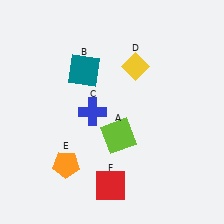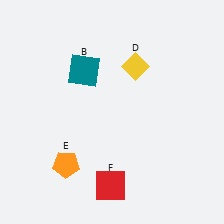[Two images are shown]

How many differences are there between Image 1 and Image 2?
There are 2 differences between the two images.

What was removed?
The lime square (A), the blue cross (C) were removed in Image 2.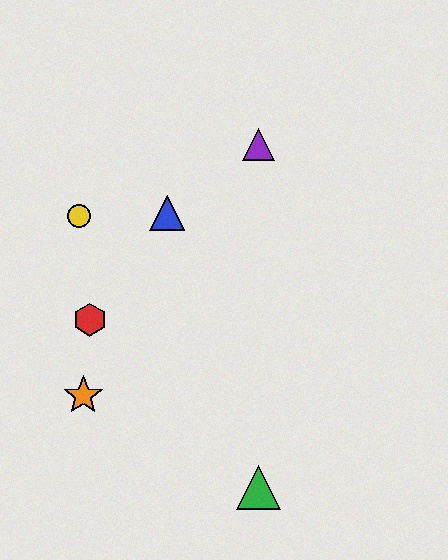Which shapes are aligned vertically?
The green triangle, the purple triangle are aligned vertically.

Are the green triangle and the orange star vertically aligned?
No, the green triangle is at x≈258 and the orange star is at x≈83.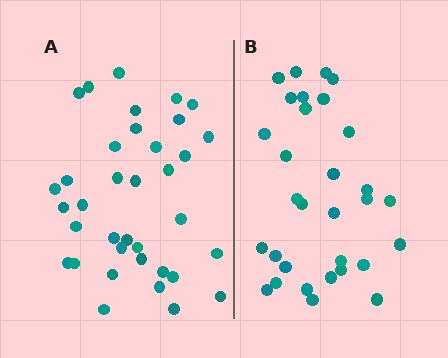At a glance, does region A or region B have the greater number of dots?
Region A (the left region) has more dots.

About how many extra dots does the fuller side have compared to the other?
Region A has about 5 more dots than region B.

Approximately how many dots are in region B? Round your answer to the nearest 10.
About 30 dots. (The exact count is 31, which rounds to 30.)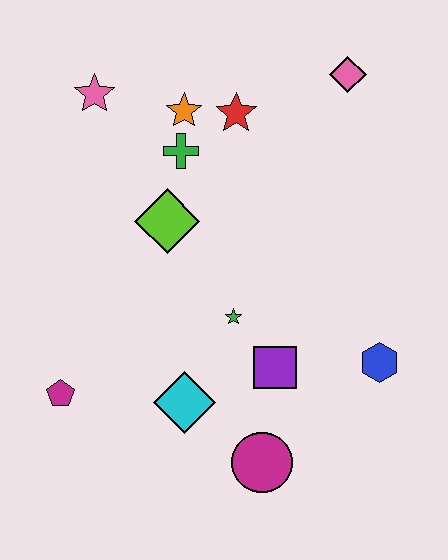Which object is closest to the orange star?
The green cross is closest to the orange star.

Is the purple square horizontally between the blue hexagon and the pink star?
Yes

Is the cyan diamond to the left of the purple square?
Yes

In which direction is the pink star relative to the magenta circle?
The pink star is above the magenta circle.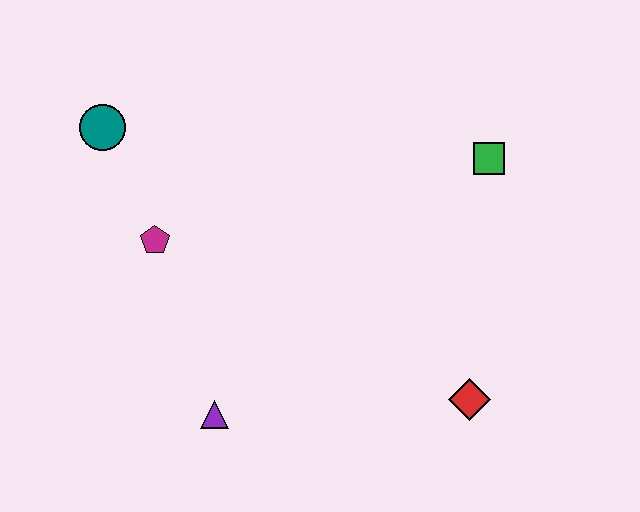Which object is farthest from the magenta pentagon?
The red diamond is farthest from the magenta pentagon.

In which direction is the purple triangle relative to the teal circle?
The purple triangle is below the teal circle.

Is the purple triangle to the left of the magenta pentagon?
No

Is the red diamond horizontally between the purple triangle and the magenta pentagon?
No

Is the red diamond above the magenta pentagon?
No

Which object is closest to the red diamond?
The green square is closest to the red diamond.